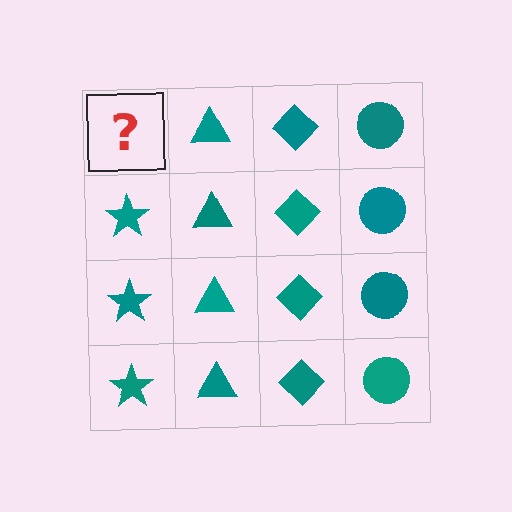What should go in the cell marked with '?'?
The missing cell should contain a teal star.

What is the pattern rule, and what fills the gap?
The rule is that each column has a consistent shape. The gap should be filled with a teal star.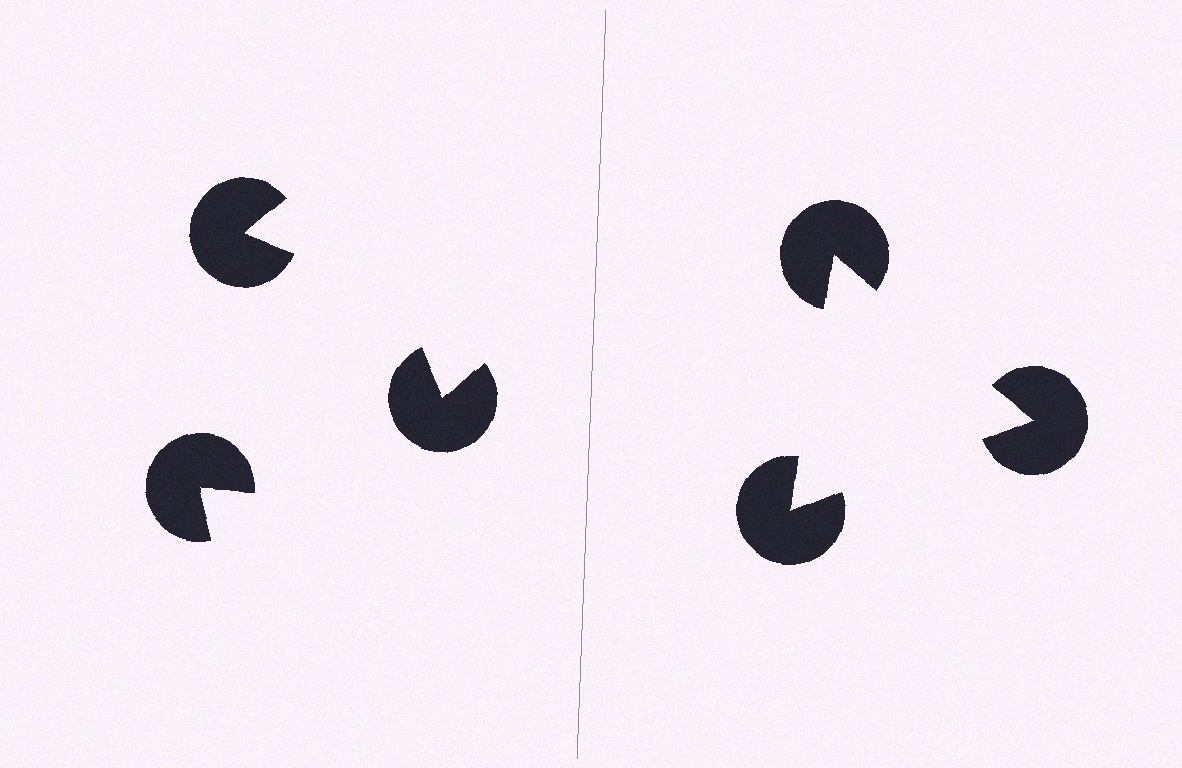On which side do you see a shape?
An illusory triangle appears on the right side. On the left side the wedge cuts are rotated, so no coherent shape forms.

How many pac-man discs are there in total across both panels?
6 — 3 on each side.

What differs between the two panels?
The pac-man discs are positioned identically on both sides; only the wedge orientations differ. On the right they align to a triangle; on the left they are misaligned.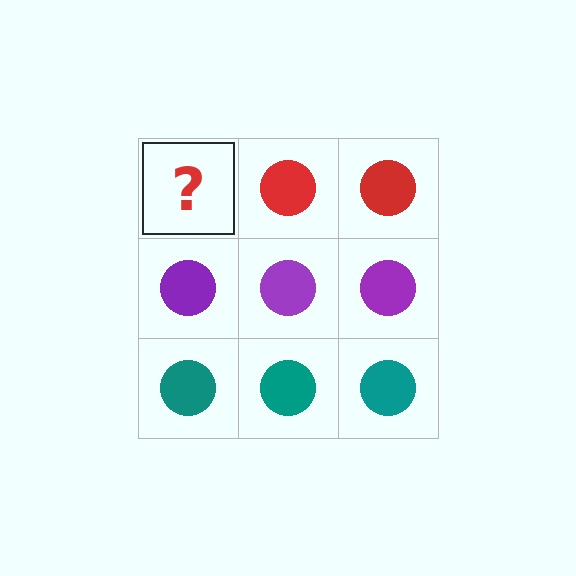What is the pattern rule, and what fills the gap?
The rule is that each row has a consistent color. The gap should be filled with a red circle.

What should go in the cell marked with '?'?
The missing cell should contain a red circle.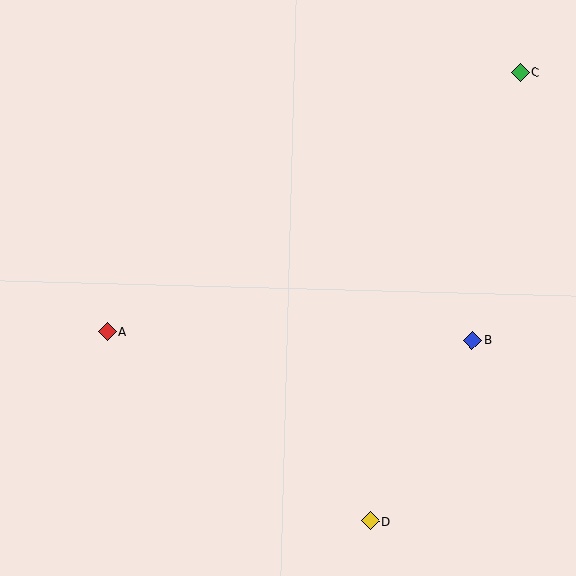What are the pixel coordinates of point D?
Point D is at (370, 521).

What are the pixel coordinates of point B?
Point B is at (472, 340).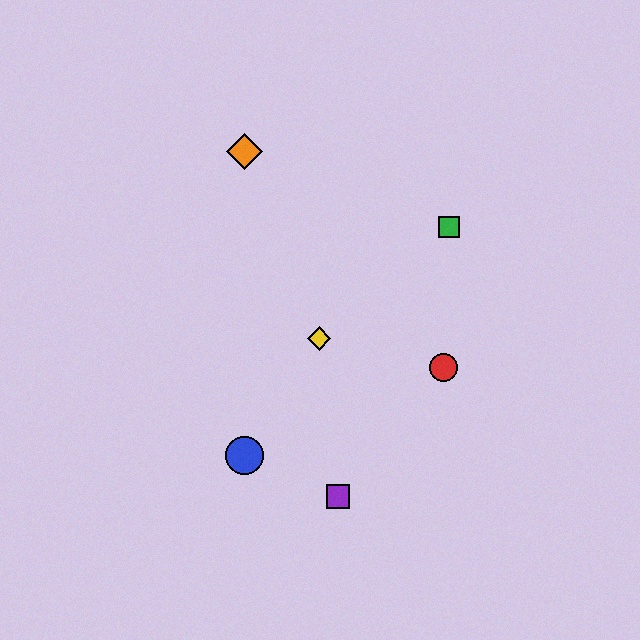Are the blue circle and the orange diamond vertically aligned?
Yes, both are at x≈245.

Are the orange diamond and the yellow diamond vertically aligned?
No, the orange diamond is at x≈245 and the yellow diamond is at x≈319.